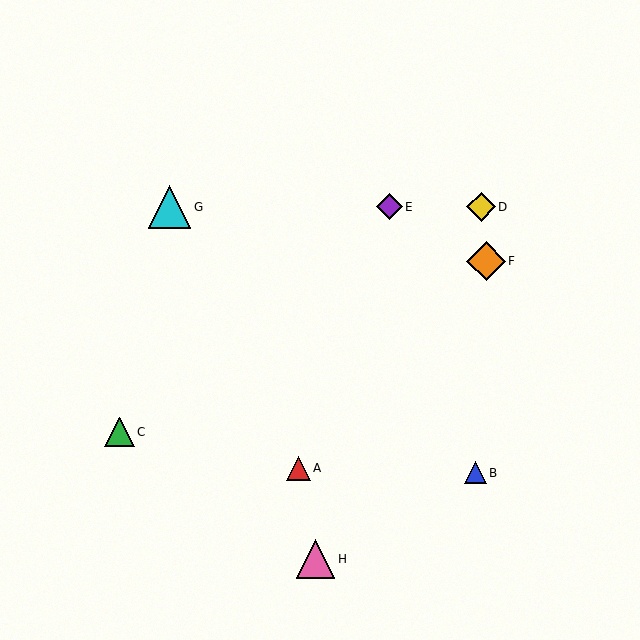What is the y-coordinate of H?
Object H is at y≈559.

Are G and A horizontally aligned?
No, G is at y≈207 and A is at y≈468.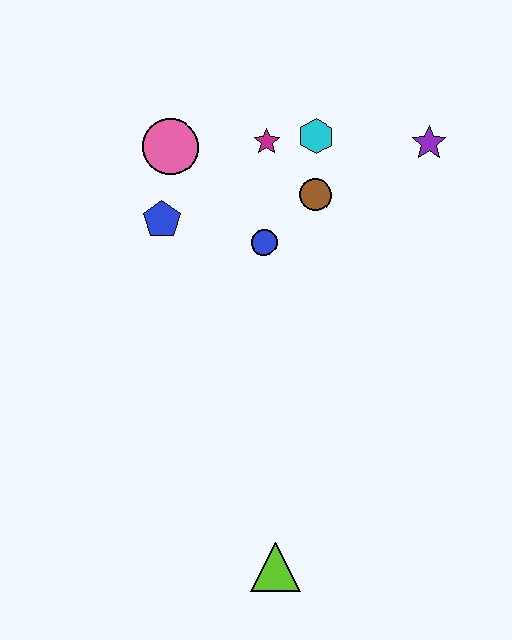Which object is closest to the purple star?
The cyan hexagon is closest to the purple star.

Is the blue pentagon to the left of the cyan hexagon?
Yes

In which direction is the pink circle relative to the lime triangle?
The pink circle is above the lime triangle.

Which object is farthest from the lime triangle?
The purple star is farthest from the lime triangle.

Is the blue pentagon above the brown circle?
No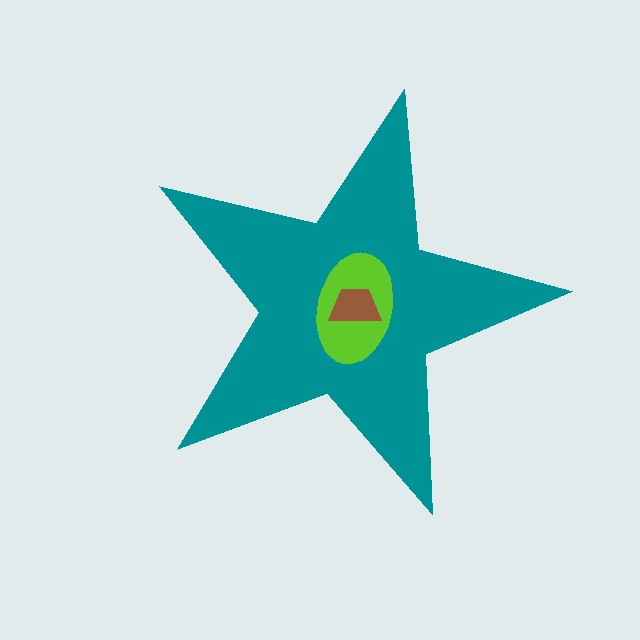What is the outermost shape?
The teal star.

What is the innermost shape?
The brown trapezoid.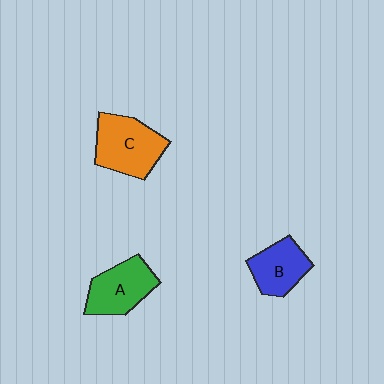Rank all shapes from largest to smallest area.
From largest to smallest: C (orange), A (green), B (blue).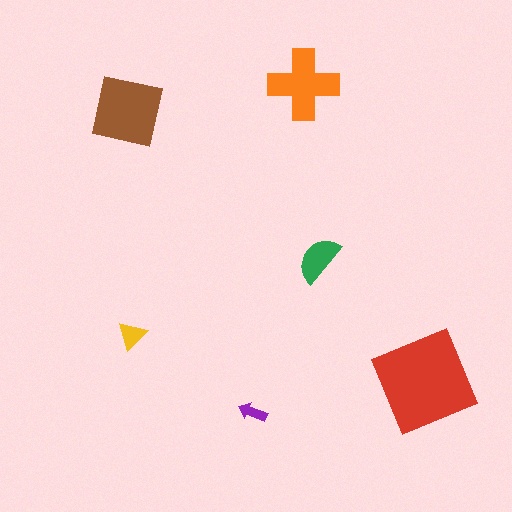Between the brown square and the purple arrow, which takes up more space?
The brown square.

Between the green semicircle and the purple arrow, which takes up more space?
The green semicircle.